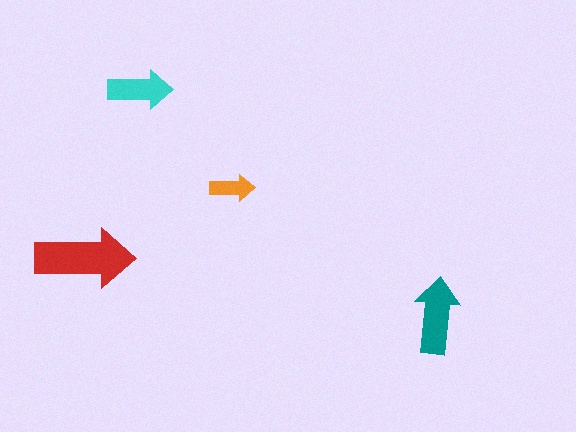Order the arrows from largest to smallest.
the red one, the teal one, the cyan one, the orange one.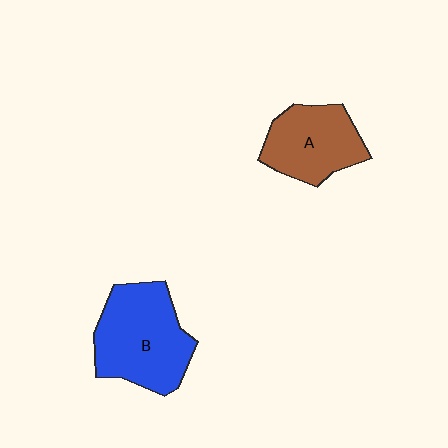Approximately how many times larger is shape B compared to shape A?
Approximately 1.4 times.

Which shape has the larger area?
Shape B (blue).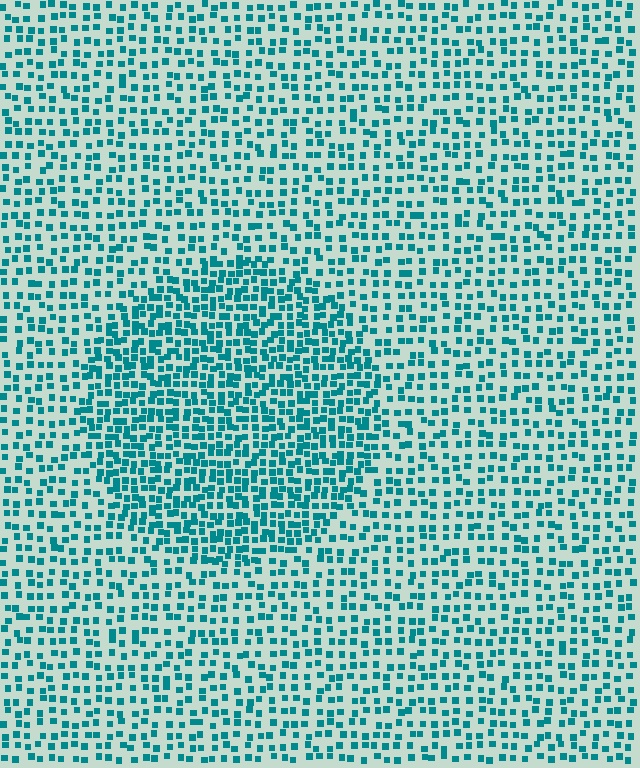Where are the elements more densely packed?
The elements are more densely packed inside the circle boundary.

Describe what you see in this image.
The image contains small teal elements arranged at two different densities. A circle-shaped region is visible where the elements are more densely packed than the surrounding area.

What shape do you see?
I see a circle.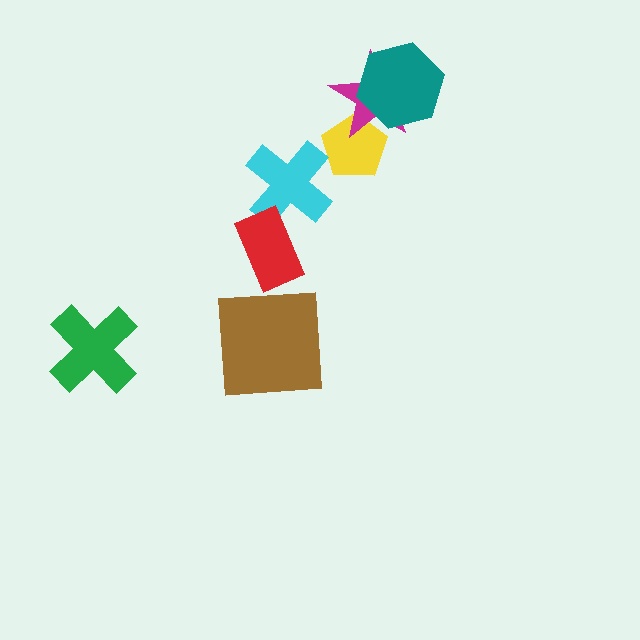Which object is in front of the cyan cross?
The red rectangle is in front of the cyan cross.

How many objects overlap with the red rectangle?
1 object overlaps with the red rectangle.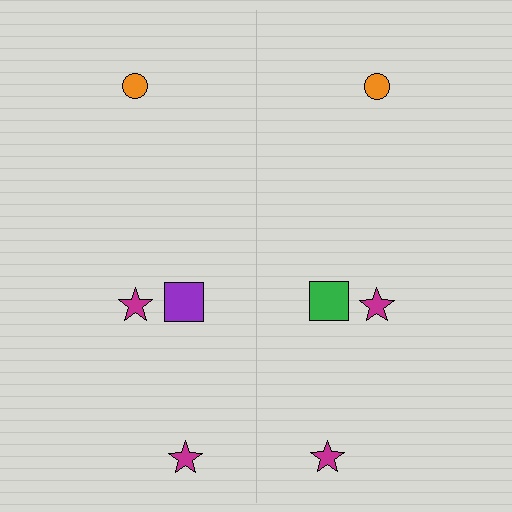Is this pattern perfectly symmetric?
No, the pattern is not perfectly symmetric. The green square on the right side breaks the symmetry — its mirror counterpart is purple.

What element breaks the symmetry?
The green square on the right side breaks the symmetry — its mirror counterpart is purple.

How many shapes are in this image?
There are 8 shapes in this image.